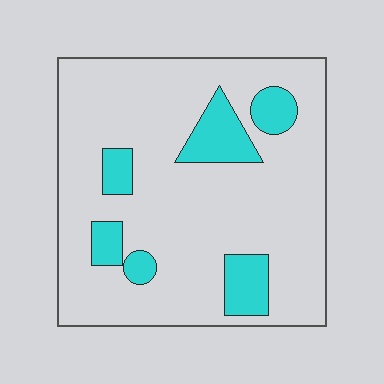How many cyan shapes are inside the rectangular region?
6.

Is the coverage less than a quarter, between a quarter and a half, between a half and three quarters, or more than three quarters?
Less than a quarter.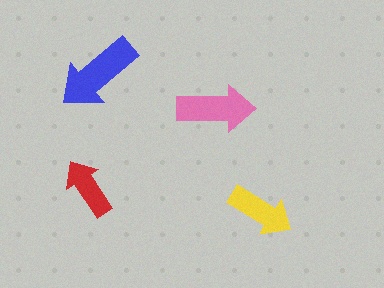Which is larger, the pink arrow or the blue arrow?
The blue one.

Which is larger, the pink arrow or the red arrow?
The pink one.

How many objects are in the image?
There are 4 objects in the image.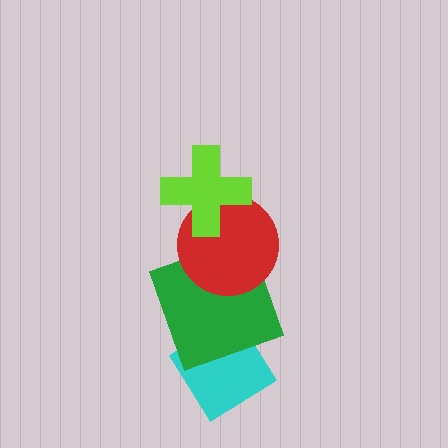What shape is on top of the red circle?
The lime cross is on top of the red circle.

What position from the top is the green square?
The green square is 3rd from the top.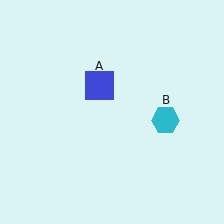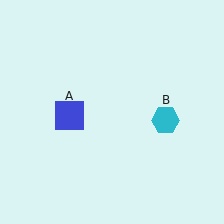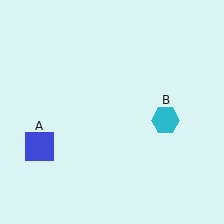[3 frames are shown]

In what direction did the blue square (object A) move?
The blue square (object A) moved down and to the left.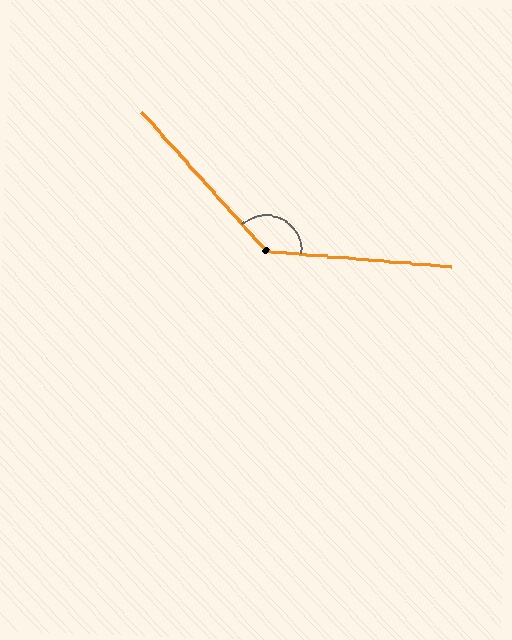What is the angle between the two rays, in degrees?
Approximately 136 degrees.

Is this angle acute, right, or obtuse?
It is obtuse.